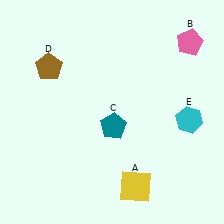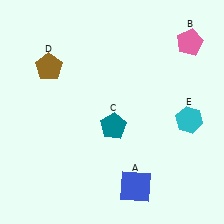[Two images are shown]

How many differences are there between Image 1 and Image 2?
There is 1 difference between the two images.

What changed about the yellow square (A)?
In Image 1, A is yellow. In Image 2, it changed to blue.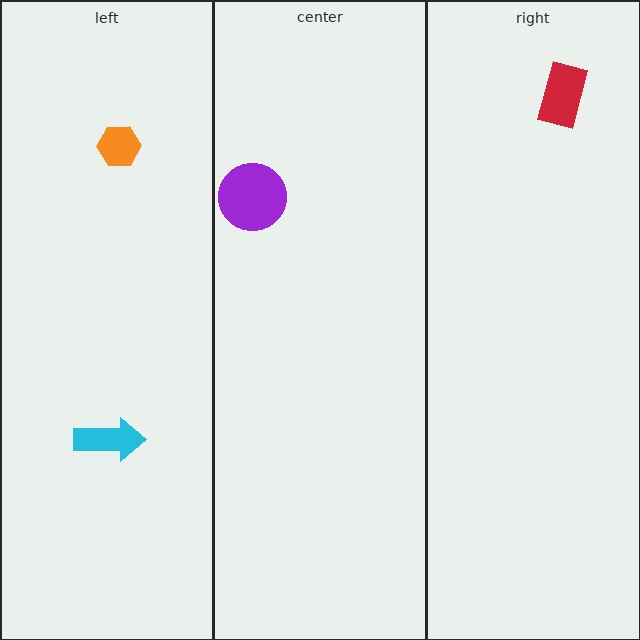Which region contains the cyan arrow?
The left region.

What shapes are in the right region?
The red rectangle.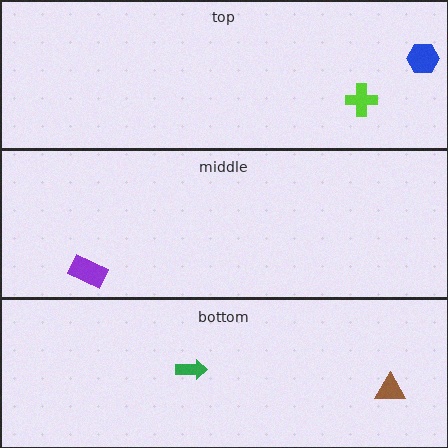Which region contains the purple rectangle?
The middle region.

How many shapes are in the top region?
2.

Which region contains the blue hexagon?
The top region.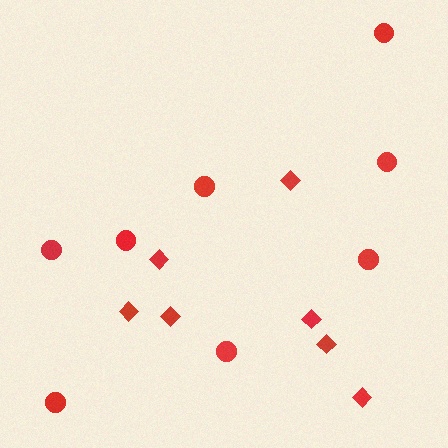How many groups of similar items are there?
There are 2 groups: one group of diamonds (7) and one group of circles (8).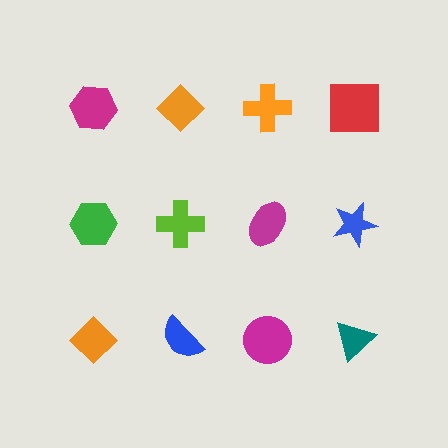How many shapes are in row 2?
4 shapes.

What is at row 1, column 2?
An orange diamond.